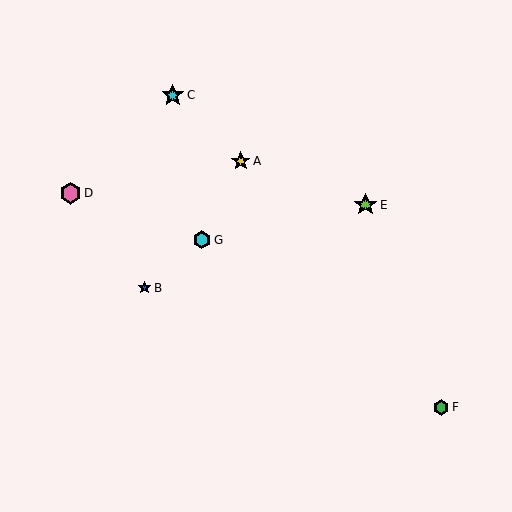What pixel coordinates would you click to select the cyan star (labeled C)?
Click at (173, 95) to select the cyan star C.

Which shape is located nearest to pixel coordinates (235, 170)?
The yellow star (labeled A) at (241, 161) is nearest to that location.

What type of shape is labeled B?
Shape B is a blue star.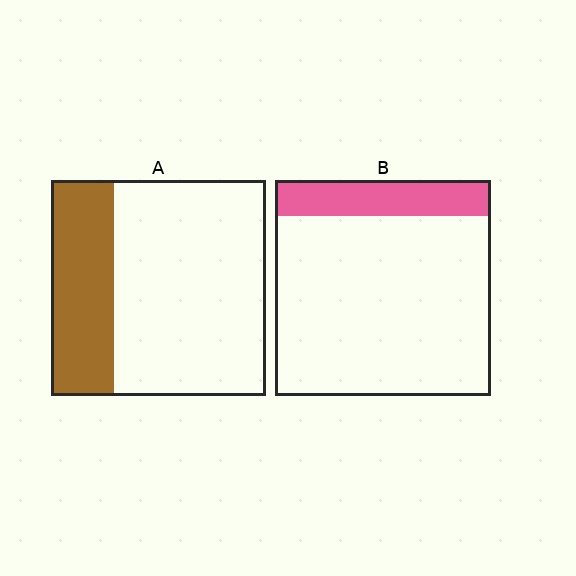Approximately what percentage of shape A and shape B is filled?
A is approximately 30% and B is approximately 15%.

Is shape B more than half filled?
No.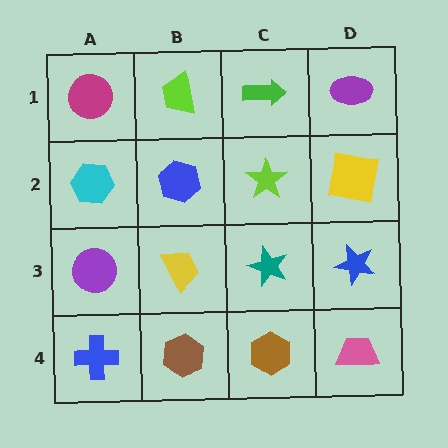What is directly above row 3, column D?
A yellow square.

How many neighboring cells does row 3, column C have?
4.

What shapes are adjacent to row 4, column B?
A yellow trapezoid (row 3, column B), a blue cross (row 4, column A), a brown hexagon (row 4, column C).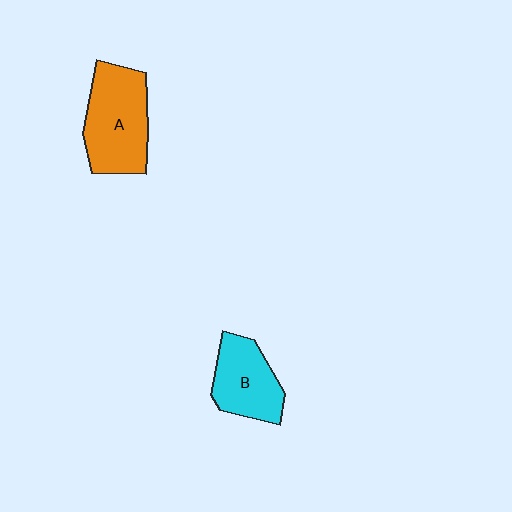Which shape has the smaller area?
Shape B (cyan).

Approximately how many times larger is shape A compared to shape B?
Approximately 1.3 times.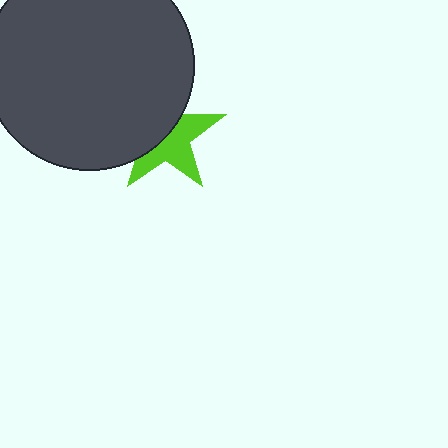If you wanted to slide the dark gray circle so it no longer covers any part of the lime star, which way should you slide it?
Slide it toward the upper-left — that is the most direct way to separate the two shapes.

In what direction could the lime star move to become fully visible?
The lime star could move toward the lower-right. That would shift it out from behind the dark gray circle entirely.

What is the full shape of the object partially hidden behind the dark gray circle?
The partially hidden object is a lime star.